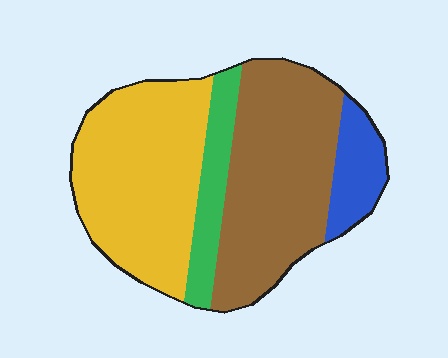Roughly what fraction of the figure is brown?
Brown takes up between a quarter and a half of the figure.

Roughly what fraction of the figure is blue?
Blue covers around 10% of the figure.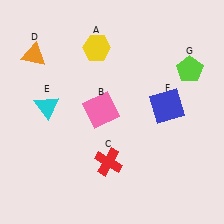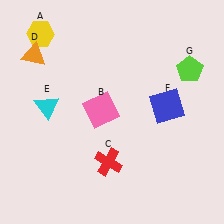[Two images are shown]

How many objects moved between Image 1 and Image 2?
1 object moved between the two images.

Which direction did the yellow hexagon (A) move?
The yellow hexagon (A) moved left.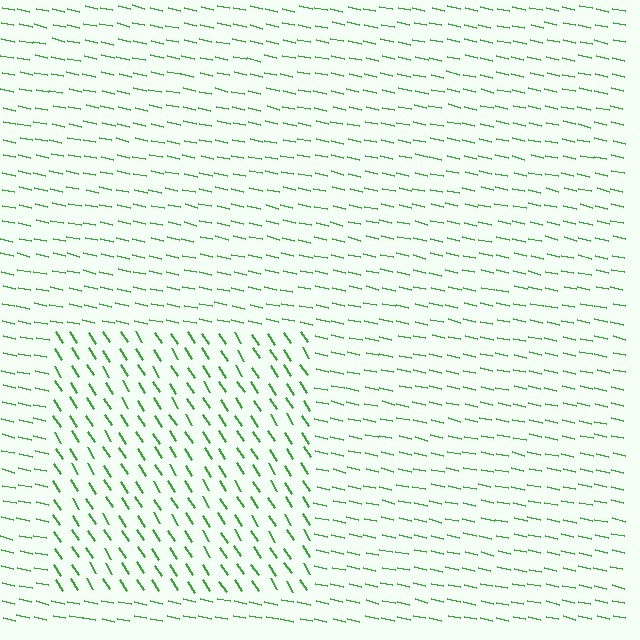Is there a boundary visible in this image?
Yes, there is a texture boundary formed by a change in line orientation.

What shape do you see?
I see a rectangle.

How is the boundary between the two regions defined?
The boundary is defined purely by a change in line orientation (approximately 45 degrees difference). All lines are the same color and thickness.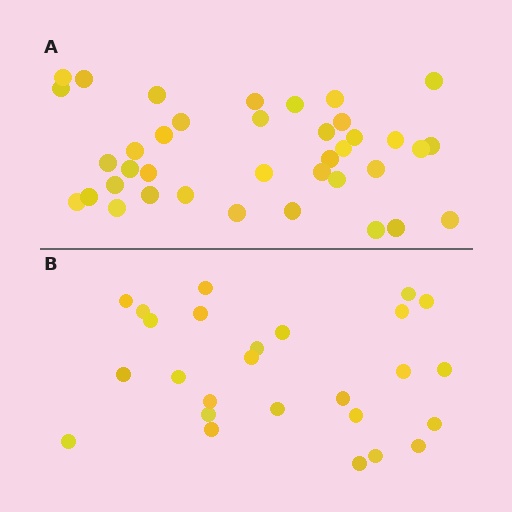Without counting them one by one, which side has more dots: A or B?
Region A (the top region) has more dots.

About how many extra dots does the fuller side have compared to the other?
Region A has roughly 12 or so more dots than region B.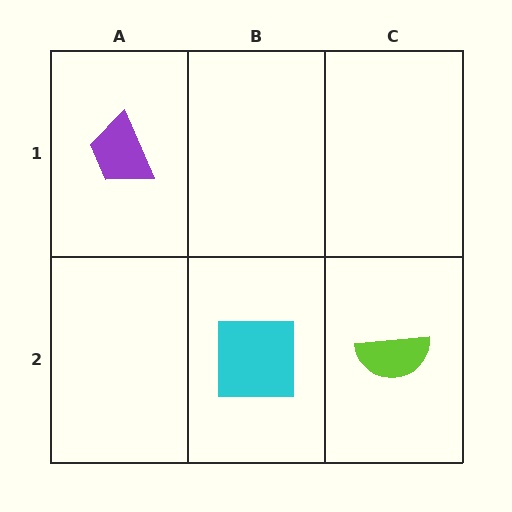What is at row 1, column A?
A purple trapezoid.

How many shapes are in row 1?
1 shape.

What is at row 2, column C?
A lime semicircle.